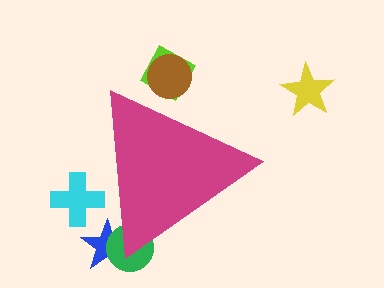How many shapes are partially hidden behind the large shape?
5 shapes are partially hidden.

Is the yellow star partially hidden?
No, the yellow star is fully visible.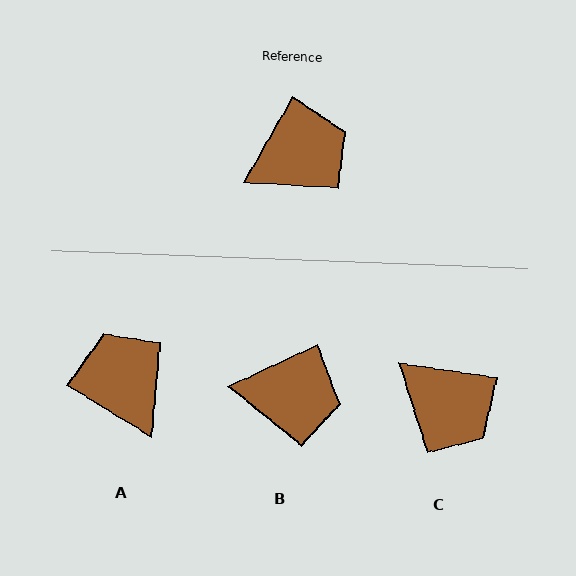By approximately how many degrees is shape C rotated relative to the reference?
Approximately 69 degrees clockwise.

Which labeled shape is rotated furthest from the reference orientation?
A, about 88 degrees away.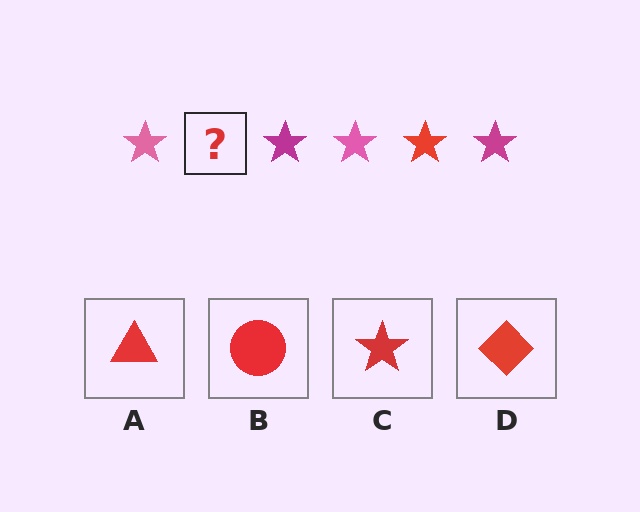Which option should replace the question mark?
Option C.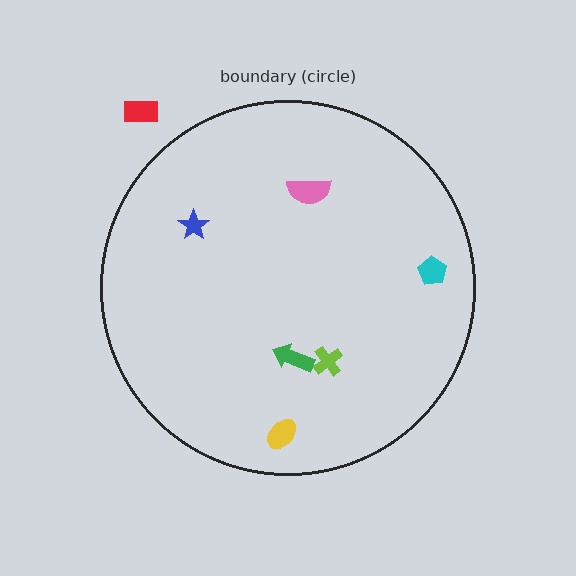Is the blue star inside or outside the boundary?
Inside.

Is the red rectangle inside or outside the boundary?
Outside.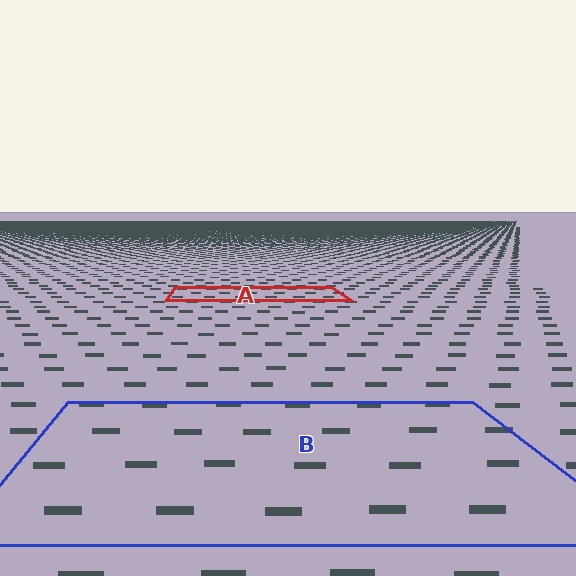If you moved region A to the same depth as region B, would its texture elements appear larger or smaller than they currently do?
They would appear larger. At a closer depth, the same texture elements are projected at a bigger on-screen size.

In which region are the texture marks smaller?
The texture marks are smaller in region A, because it is farther away.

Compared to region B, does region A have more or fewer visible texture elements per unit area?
Region A has more texture elements per unit area — they are packed more densely because it is farther away.